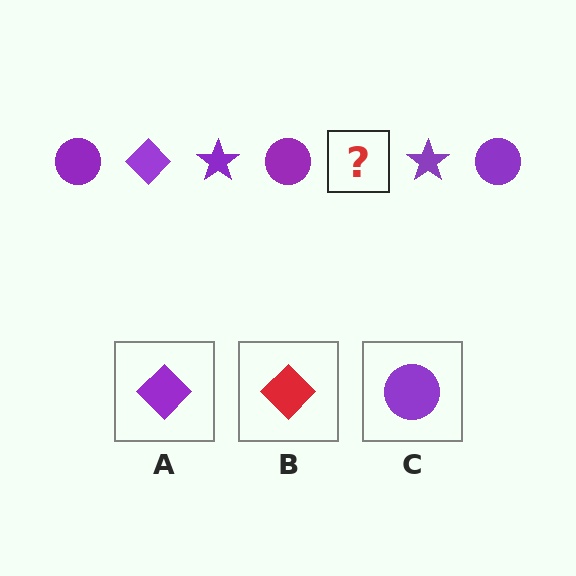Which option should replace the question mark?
Option A.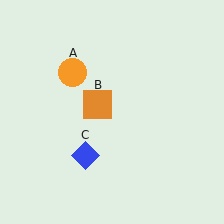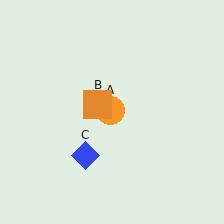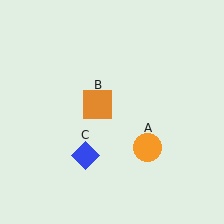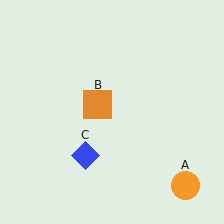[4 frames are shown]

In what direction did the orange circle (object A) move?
The orange circle (object A) moved down and to the right.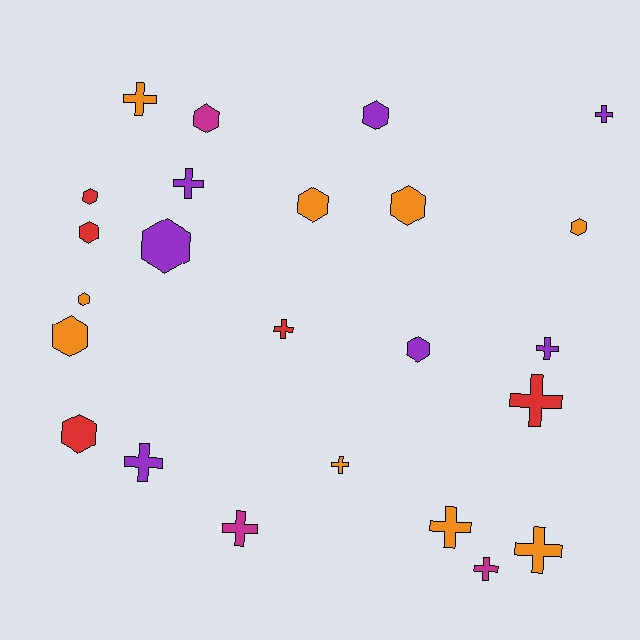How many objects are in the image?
There are 24 objects.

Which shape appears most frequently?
Cross, with 12 objects.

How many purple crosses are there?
There are 4 purple crosses.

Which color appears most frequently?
Orange, with 9 objects.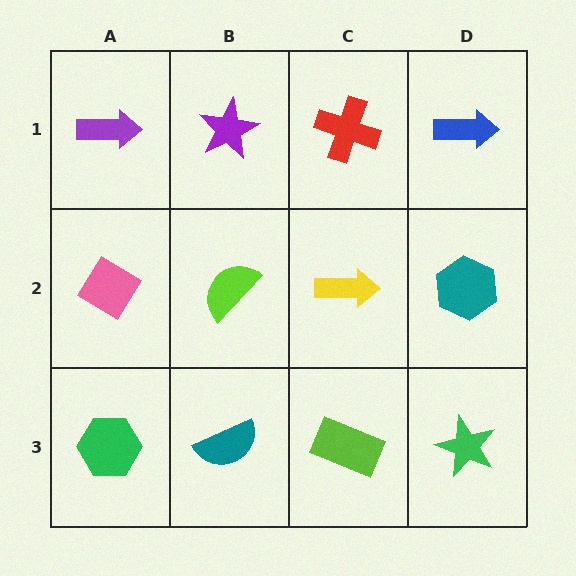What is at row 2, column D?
A teal hexagon.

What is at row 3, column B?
A teal semicircle.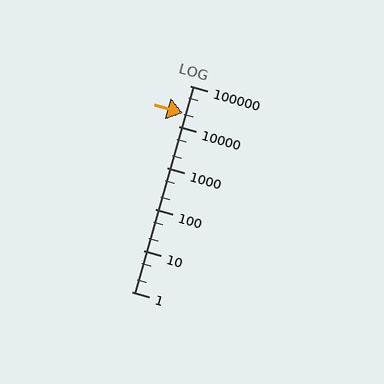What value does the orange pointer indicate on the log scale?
The pointer indicates approximately 22000.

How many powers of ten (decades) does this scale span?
The scale spans 5 decades, from 1 to 100000.